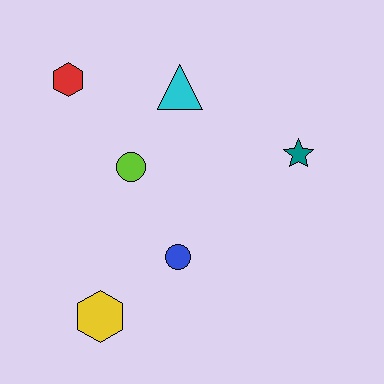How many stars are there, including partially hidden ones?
There is 1 star.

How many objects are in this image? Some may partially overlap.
There are 6 objects.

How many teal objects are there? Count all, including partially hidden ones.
There is 1 teal object.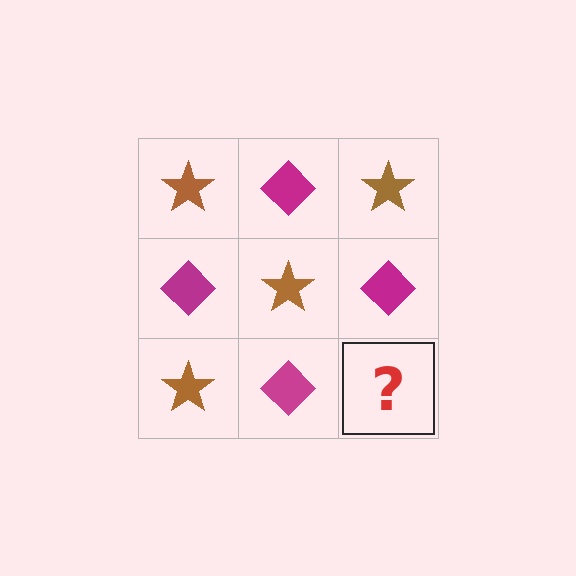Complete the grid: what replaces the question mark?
The question mark should be replaced with a brown star.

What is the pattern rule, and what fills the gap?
The rule is that it alternates brown star and magenta diamond in a checkerboard pattern. The gap should be filled with a brown star.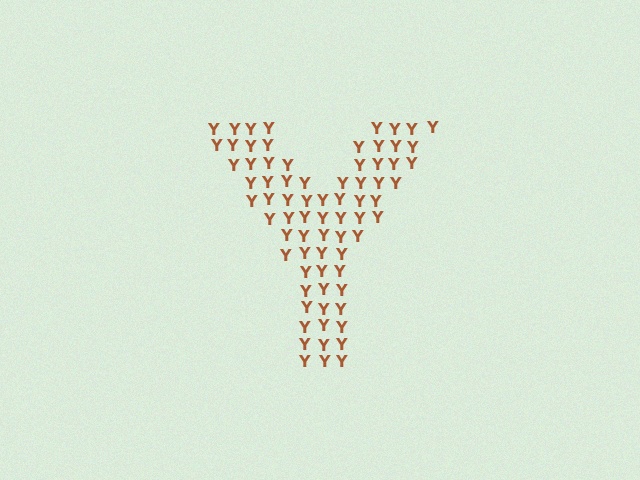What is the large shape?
The large shape is the letter Y.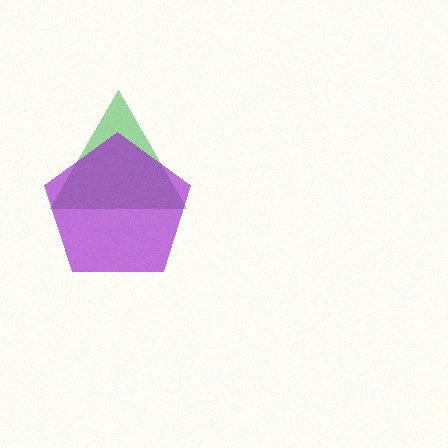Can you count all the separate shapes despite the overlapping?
Yes, there are 2 separate shapes.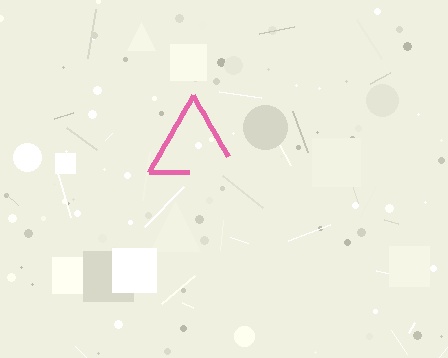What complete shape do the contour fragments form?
The contour fragments form a triangle.